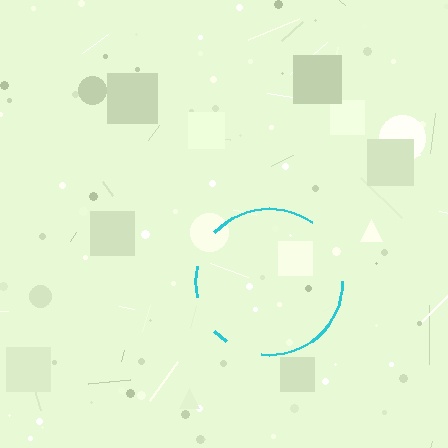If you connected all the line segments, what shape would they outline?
They would outline a circle.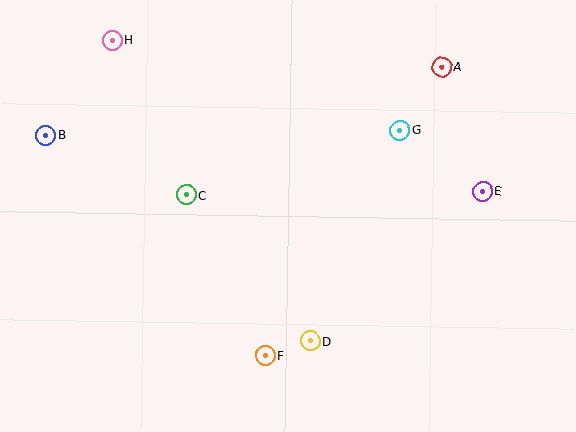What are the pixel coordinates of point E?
Point E is at (482, 191).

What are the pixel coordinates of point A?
Point A is at (442, 67).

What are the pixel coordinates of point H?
Point H is at (112, 40).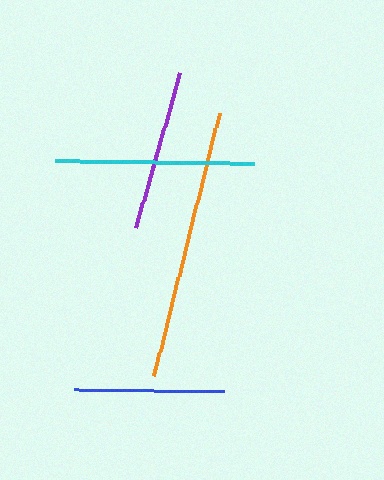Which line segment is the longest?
The orange line is the longest at approximately 271 pixels.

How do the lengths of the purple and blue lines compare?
The purple and blue lines are approximately the same length.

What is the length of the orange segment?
The orange segment is approximately 271 pixels long.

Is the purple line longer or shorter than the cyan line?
The cyan line is longer than the purple line.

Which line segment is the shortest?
The blue line is the shortest at approximately 150 pixels.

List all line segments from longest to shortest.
From longest to shortest: orange, cyan, purple, blue.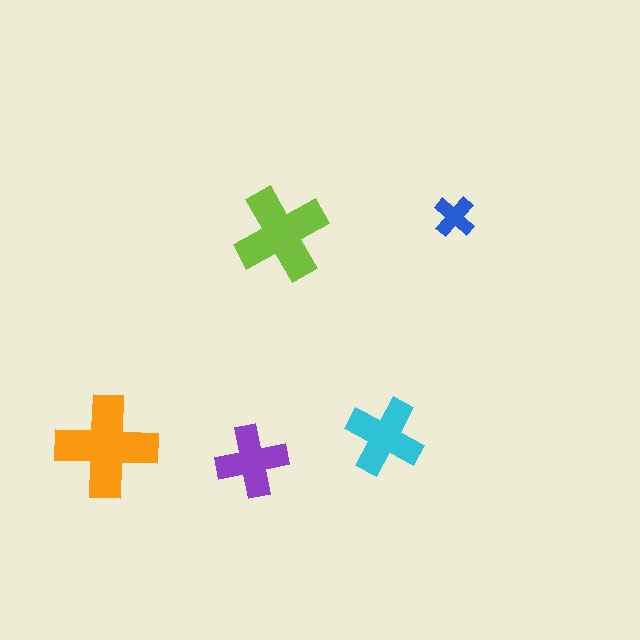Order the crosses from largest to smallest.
the orange one, the lime one, the cyan one, the purple one, the blue one.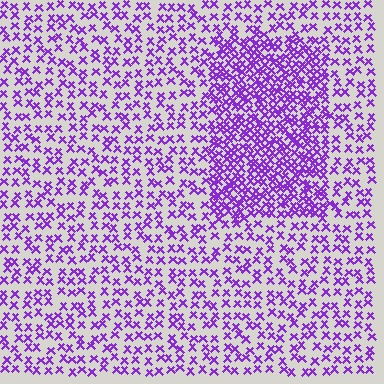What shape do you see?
I see a rectangle.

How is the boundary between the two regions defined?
The boundary is defined by a change in element density (approximately 2.2x ratio). All elements are the same color, size, and shape.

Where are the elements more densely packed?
The elements are more densely packed inside the rectangle boundary.